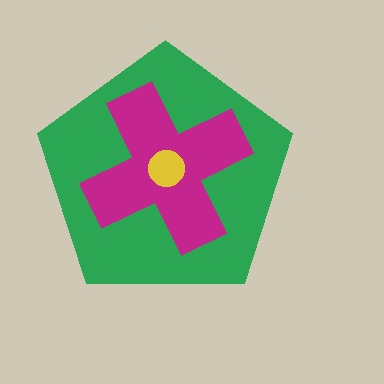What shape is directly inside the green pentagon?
The magenta cross.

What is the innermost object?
The yellow circle.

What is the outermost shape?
The green pentagon.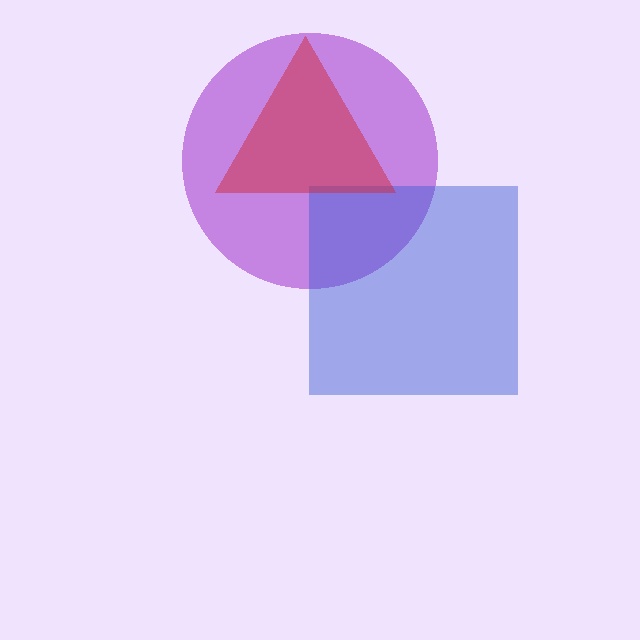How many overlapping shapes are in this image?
There are 3 overlapping shapes in the image.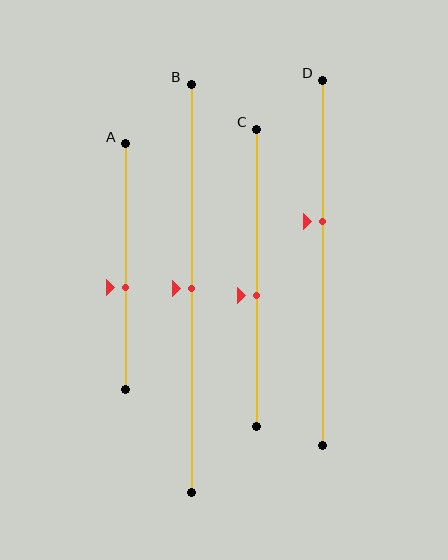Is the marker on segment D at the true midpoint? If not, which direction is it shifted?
No, the marker on segment D is shifted upward by about 11% of the segment length.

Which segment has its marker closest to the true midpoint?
Segment B has its marker closest to the true midpoint.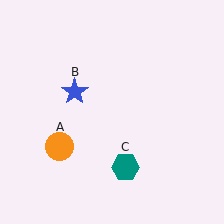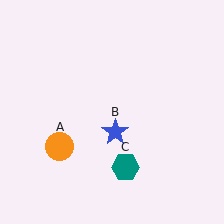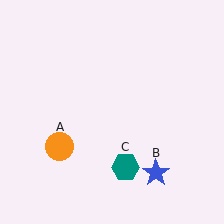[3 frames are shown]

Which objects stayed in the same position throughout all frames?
Orange circle (object A) and teal hexagon (object C) remained stationary.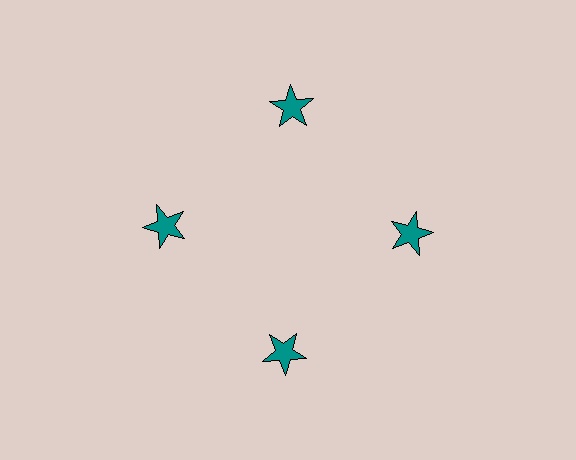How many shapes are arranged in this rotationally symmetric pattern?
There are 4 shapes, arranged in 4 groups of 1.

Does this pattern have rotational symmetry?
Yes, this pattern has 4-fold rotational symmetry. It looks the same after rotating 90 degrees around the center.